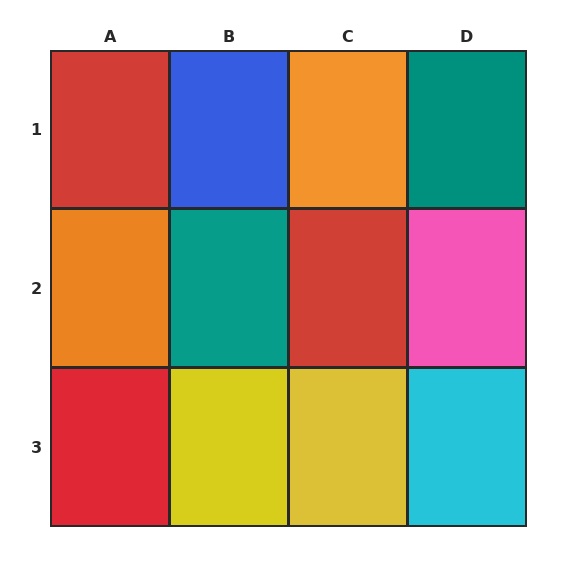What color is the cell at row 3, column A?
Red.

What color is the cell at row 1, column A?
Red.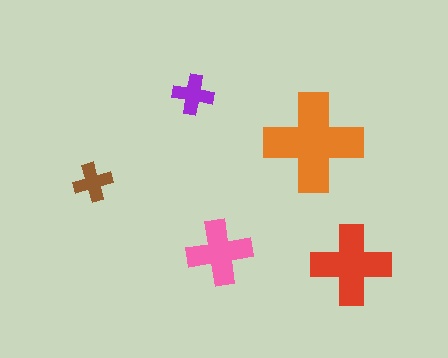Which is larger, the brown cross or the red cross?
The red one.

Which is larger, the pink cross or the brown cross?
The pink one.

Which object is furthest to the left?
The brown cross is leftmost.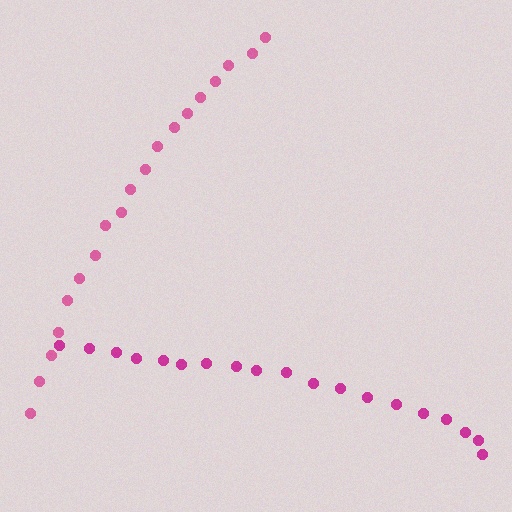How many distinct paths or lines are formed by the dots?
There are 2 distinct paths.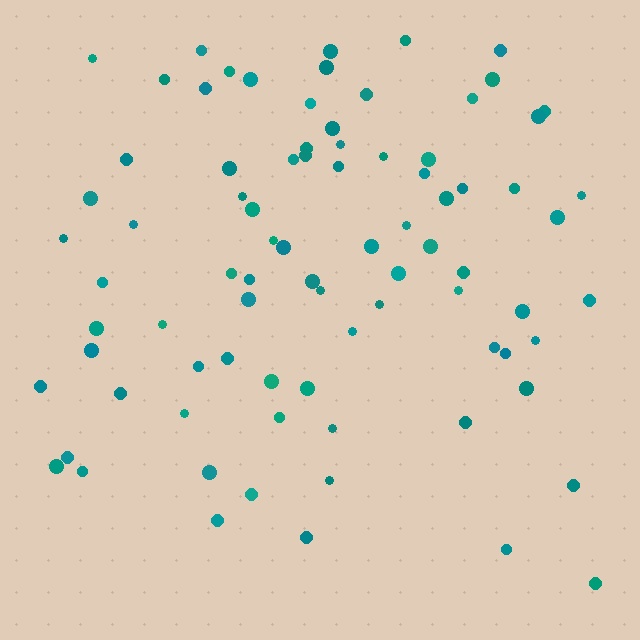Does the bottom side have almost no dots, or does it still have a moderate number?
Still a moderate number, just noticeably fewer than the top.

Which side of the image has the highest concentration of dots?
The top.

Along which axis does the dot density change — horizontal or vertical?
Vertical.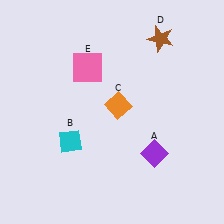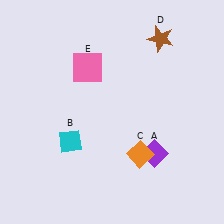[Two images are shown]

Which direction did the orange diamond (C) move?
The orange diamond (C) moved down.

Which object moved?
The orange diamond (C) moved down.